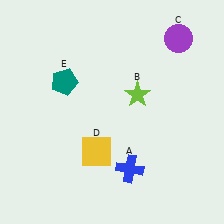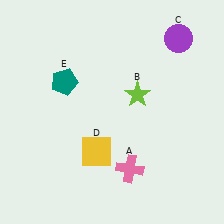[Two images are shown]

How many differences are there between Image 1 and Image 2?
There is 1 difference between the two images.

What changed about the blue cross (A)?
In Image 1, A is blue. In Image 2, it changed to pink.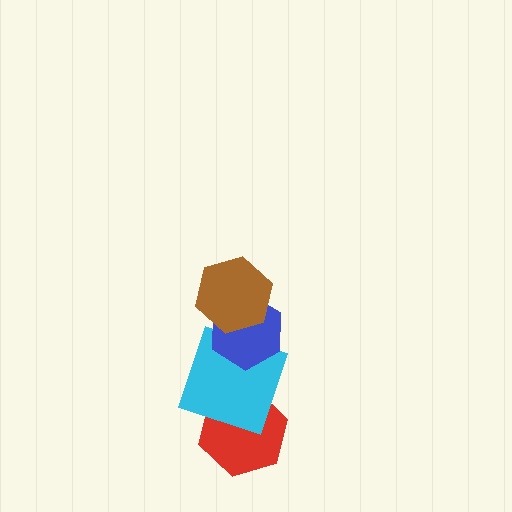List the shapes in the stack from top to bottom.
From top to bottom: the brown hexagon, the blue hexagon, the cyan square, the red hexagon.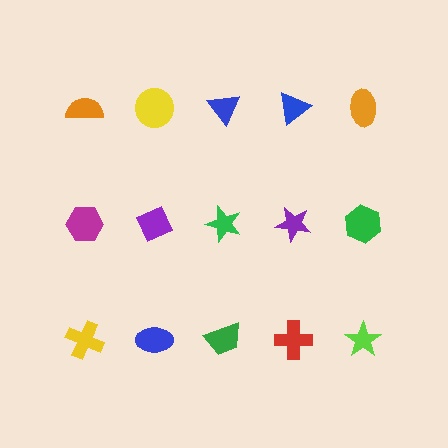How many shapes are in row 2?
5 shapes.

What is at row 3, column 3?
A green trapezoid.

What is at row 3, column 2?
A blue ellipse.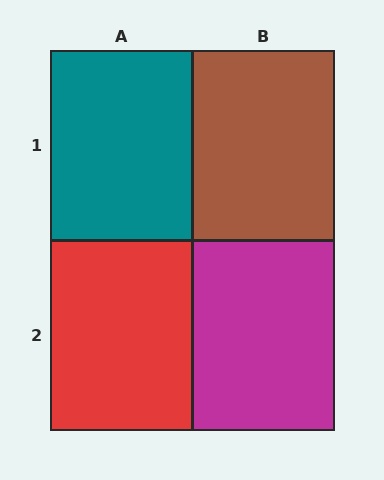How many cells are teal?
1 cell is teal.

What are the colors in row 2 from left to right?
Red, magenta.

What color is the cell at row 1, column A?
Teal.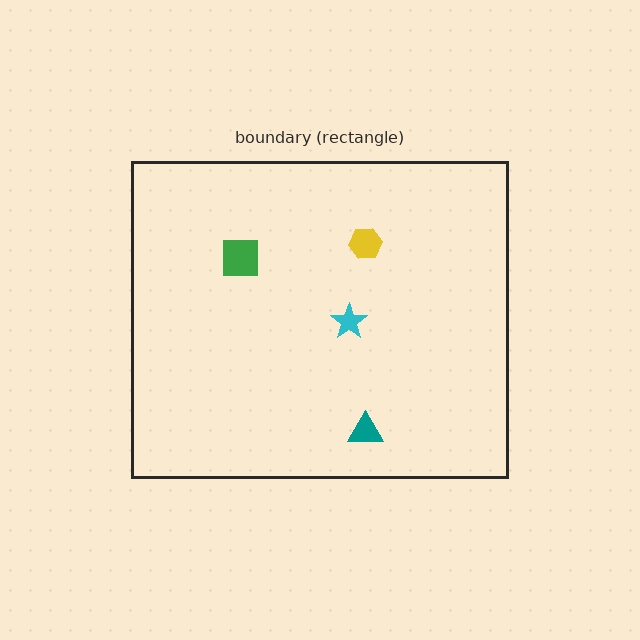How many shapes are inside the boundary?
4 inside, 0 outside.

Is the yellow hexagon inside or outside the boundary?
Inside.